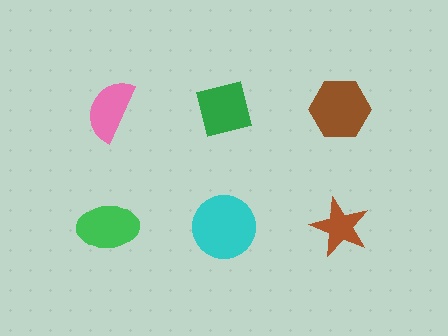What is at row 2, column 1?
A green ellipse.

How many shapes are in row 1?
3 shapes.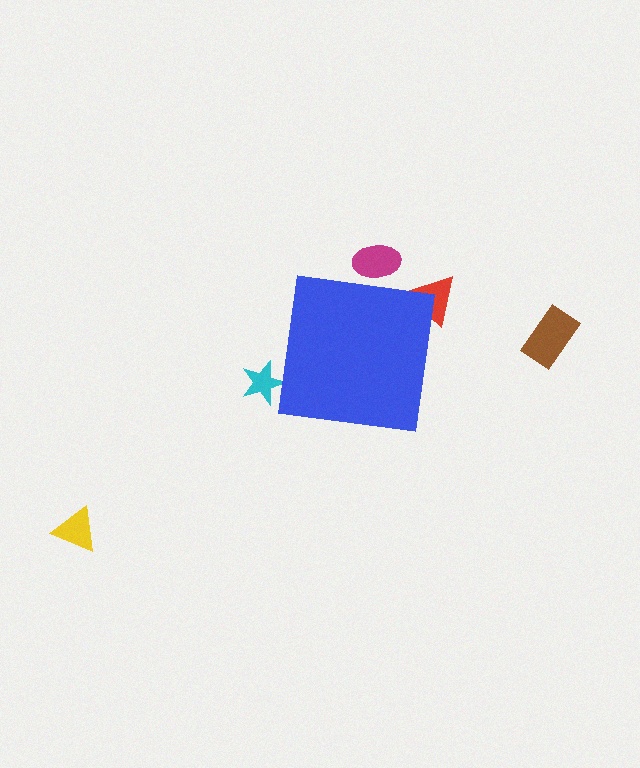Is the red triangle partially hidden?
Yes, the red triangle is partially hidden behind the blue square.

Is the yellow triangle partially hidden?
No, the yellow triangle is fully visible.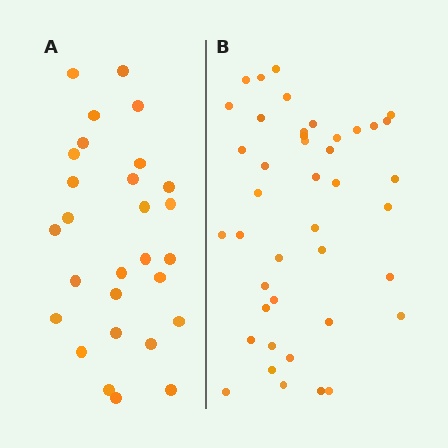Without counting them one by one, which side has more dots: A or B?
Region B (the right region) has more dots.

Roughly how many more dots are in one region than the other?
Region B has approximately 15 more dots than region A.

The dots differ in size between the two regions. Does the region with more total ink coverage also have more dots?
No. Region A has more total ink coverage because its dots are larger, but region B actually contains more individual dots. Total area can be misleading — the number of items is what matters here.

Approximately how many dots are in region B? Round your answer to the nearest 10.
About 40 dots. (The exact count is 42, which rounds to 40.)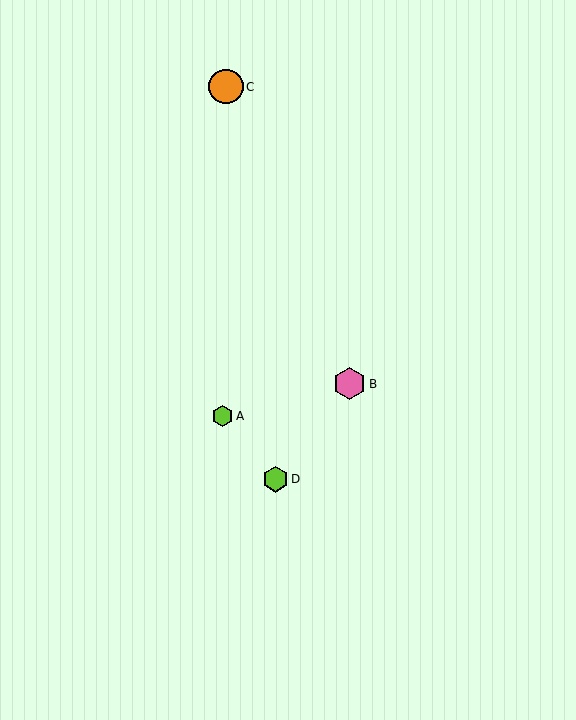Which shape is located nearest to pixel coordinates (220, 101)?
The orange circle (labeled C) at (226, 87) is nearest to that location.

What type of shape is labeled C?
Shape C is an orange circle.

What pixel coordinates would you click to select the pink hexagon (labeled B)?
Click at (350, 384) to select the pink hexagon B.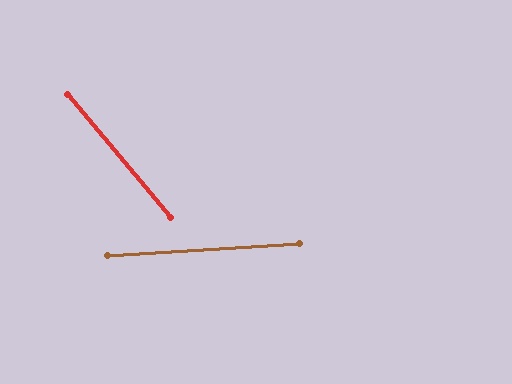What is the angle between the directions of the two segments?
Approximately 54 degrees.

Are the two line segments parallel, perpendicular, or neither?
Neither parallel nor perpendicular — they differ by about 54°.